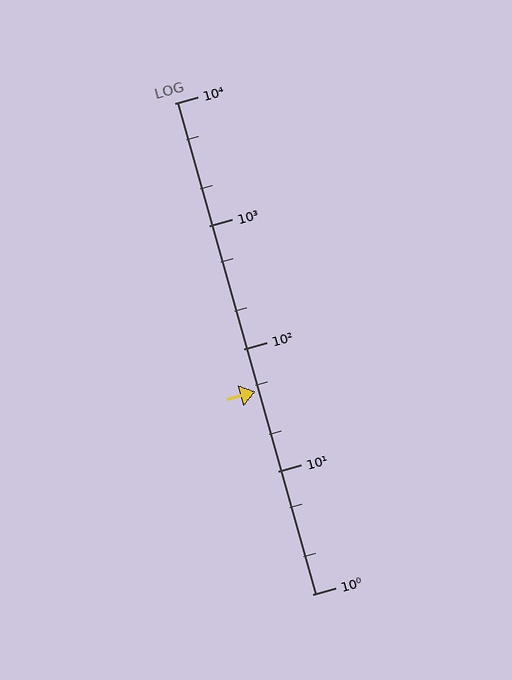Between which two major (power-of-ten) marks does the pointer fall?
The pointer is between 10 and 100.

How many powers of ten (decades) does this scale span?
The scale spans 4 decades, from 1 to 10000.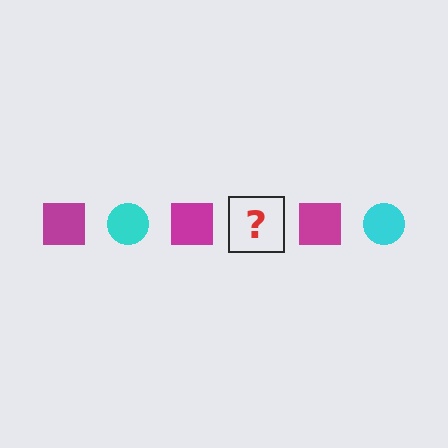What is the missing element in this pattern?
The missing element is a cyan circle.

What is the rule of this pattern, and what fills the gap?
The rule is that the pattern alternates between magenta square and cyan circle. The gap should be filled with a cyan circle.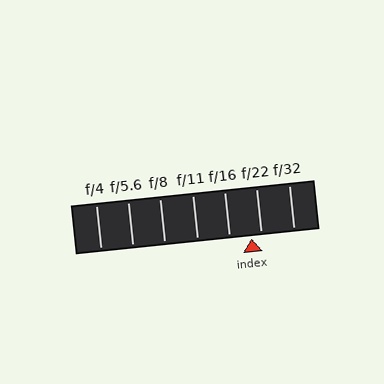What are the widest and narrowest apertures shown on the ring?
The widest aperture shown is f/4 and the narrowest is f/32.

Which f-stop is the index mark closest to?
The index mark is closest to f/22.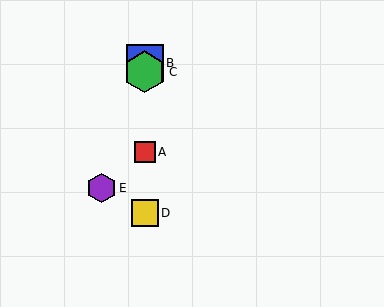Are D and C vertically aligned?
Yes, both are at x≈145.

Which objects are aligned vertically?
Objects A, B, C, D are aligned vertically.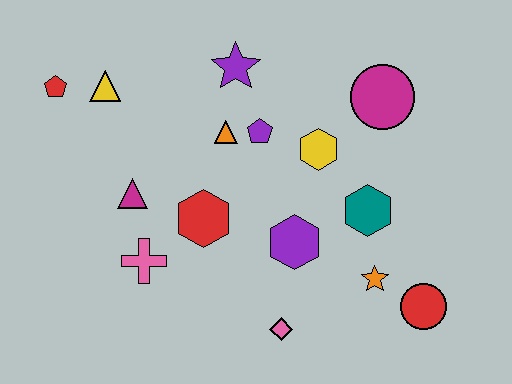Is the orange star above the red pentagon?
No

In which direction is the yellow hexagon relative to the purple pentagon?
The yellow hexagon is to the right of the purple pentagon.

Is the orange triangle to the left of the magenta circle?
Yes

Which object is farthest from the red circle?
The red pentagon is farthest from the red circle.